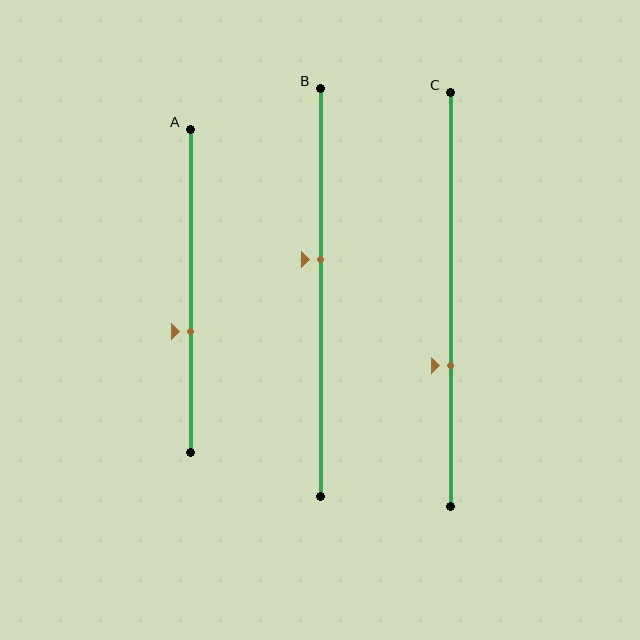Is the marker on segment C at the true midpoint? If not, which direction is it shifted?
No, the marker on segment C is shifted downward by about 16% of the segment length.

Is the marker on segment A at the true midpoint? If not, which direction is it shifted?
No, the marker on segment A is shifted downward by about 13% of the segment length.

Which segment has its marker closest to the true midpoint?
Segment B has its marker closest to the true midpoint.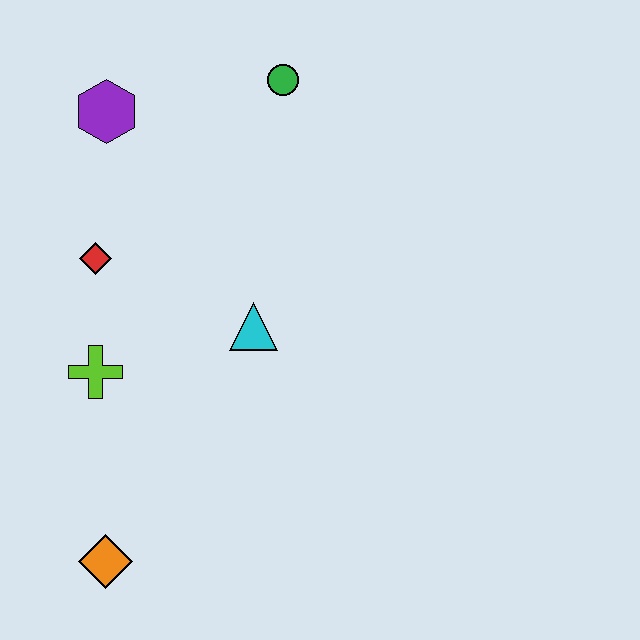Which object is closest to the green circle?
The purple hexagon is closest to the green circle.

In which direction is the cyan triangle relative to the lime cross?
The cyan triangle is to the right of the lime cross.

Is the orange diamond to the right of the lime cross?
Yes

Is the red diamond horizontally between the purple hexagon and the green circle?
No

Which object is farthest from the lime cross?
The green circle is farthest from the lime cross.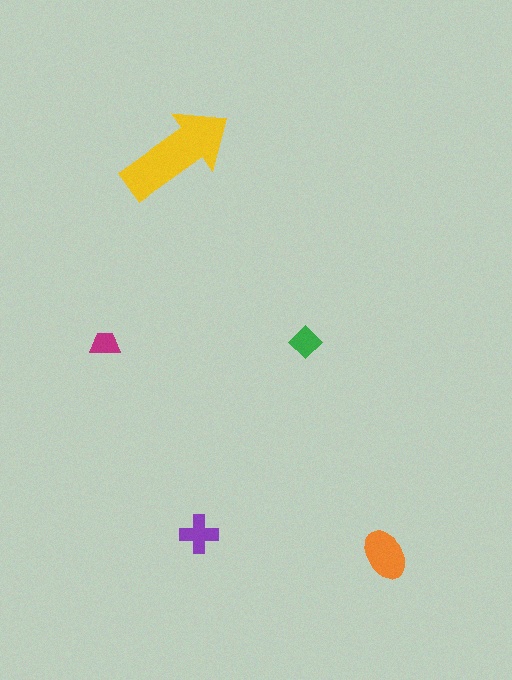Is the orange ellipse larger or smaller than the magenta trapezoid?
Larger.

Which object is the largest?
The yellow arrow.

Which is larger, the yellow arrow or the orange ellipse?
The yellow arrow.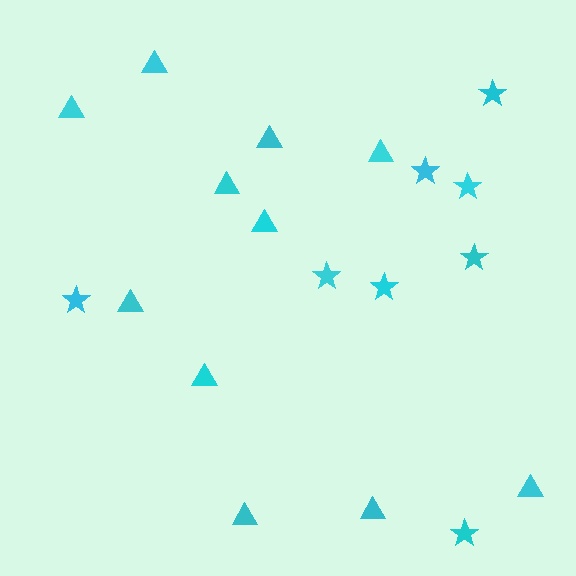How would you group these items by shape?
There are 2 groups: one group of stars (8) and one group of triangles (11).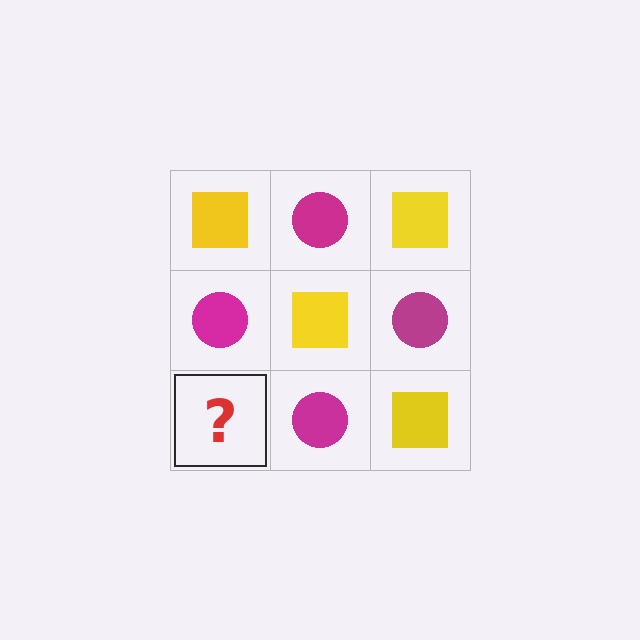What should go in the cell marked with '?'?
The missing cell should contain a yellow square.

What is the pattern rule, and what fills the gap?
The rule is that it alternates yellow square and magenta circle in a checkerboard pattern. The gap should be filled with a yellow square.